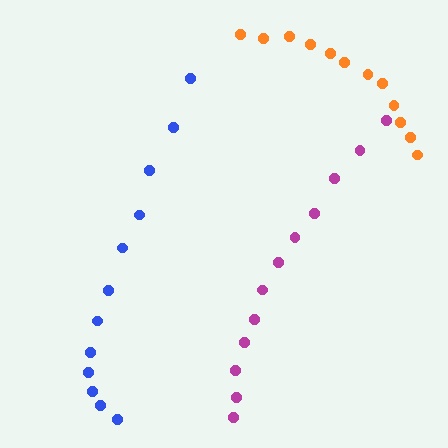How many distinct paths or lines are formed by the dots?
There are 3 distinct paths.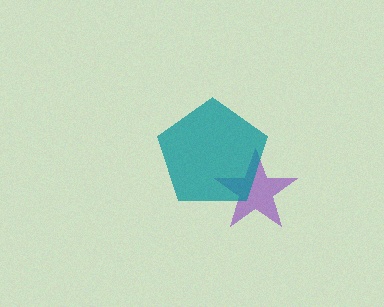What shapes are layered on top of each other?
The layered shapes are: a purple star, a teal pentagon.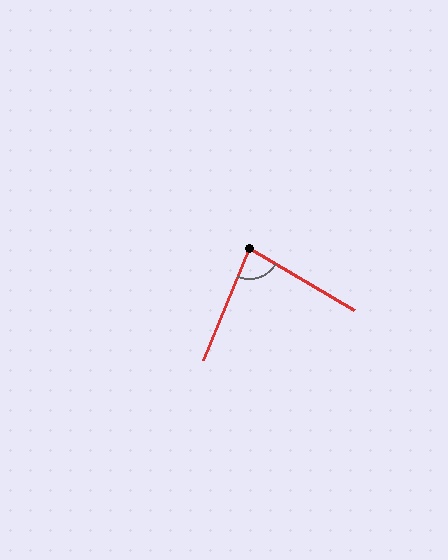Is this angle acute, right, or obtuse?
It is acute.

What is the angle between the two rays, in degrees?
Approximately 82 degrees.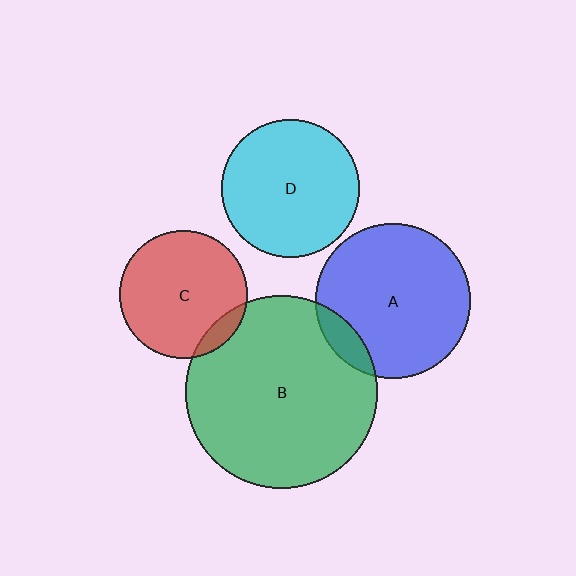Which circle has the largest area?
Circle B (green).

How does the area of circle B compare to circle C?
Approximately 2.3 times.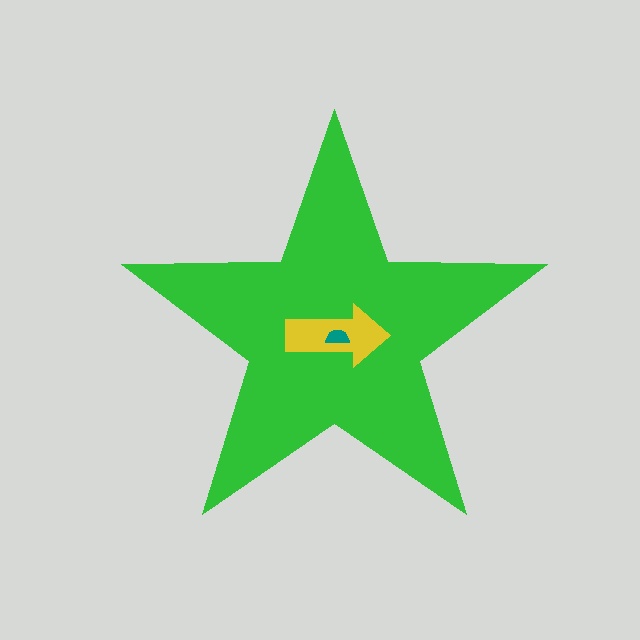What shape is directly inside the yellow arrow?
The teal semicircle.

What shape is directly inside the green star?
The yellow arrow.